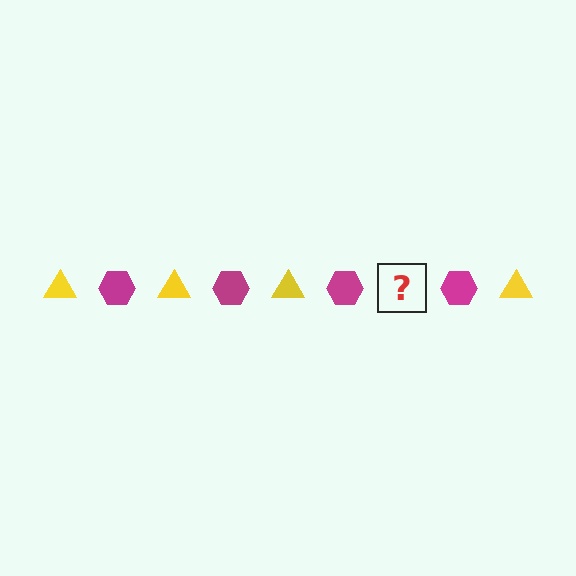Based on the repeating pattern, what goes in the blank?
The blank should be a yellow triangle.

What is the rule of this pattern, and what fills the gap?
The rule is that the pattern alternates between yellow triangle and magenta hexagon. The gap should be filled with a yellow triangle.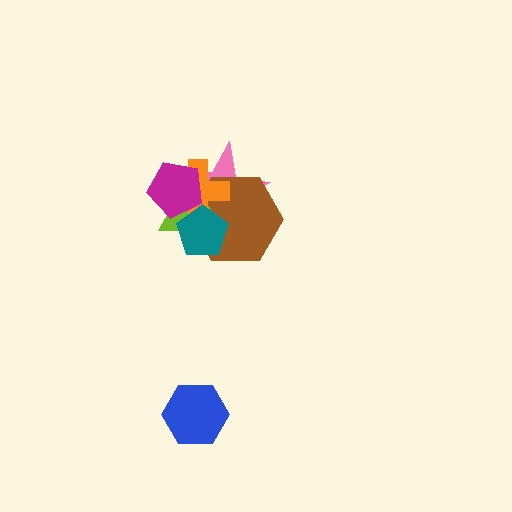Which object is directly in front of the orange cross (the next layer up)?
The teal pentagon is directly in front of the orange cross.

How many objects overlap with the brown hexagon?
5 objects overlap with the brown hexagon.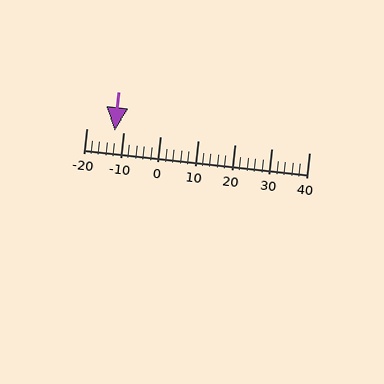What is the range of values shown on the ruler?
The ruler shows values from -20 to 40.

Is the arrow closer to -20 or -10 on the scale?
The arrow is closer to -10.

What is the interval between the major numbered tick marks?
The major tick marks are spaced 10 units apart.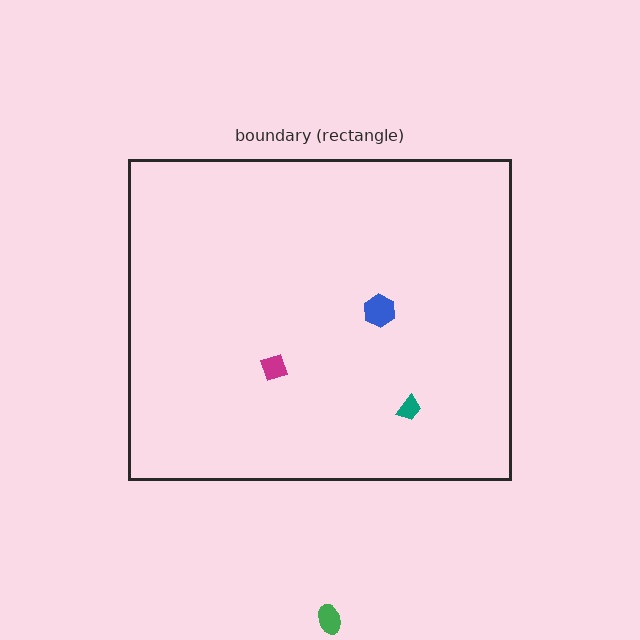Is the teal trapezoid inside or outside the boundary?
Inside.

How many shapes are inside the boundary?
3 inside, 1 outside.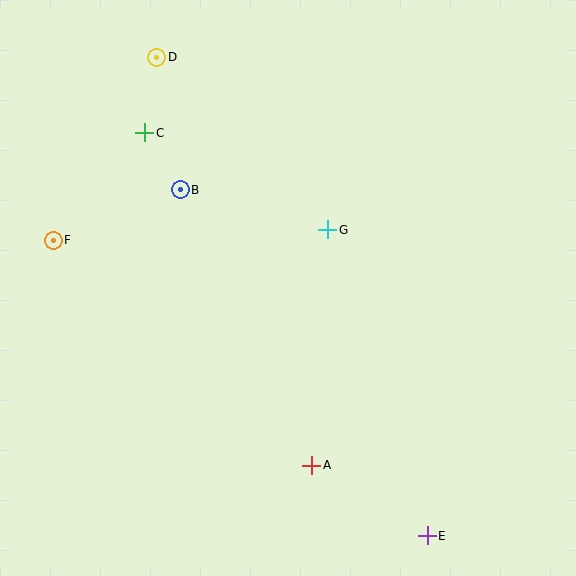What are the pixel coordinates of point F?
Point F is at (53, 240).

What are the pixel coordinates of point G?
Point G is at (328, 230).